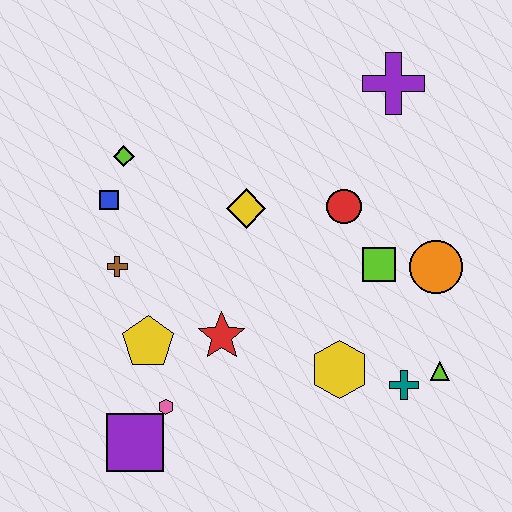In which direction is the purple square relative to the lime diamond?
The purple square is below the lime diamond.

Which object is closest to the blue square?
The lime diamond is closest to the blue square.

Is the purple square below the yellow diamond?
Yes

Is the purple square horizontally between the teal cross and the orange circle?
No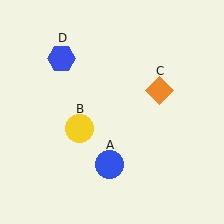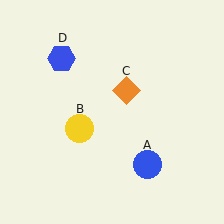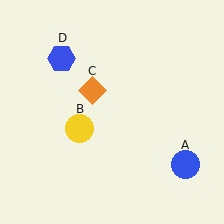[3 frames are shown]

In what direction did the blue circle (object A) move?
The blue circle (object A) moved right.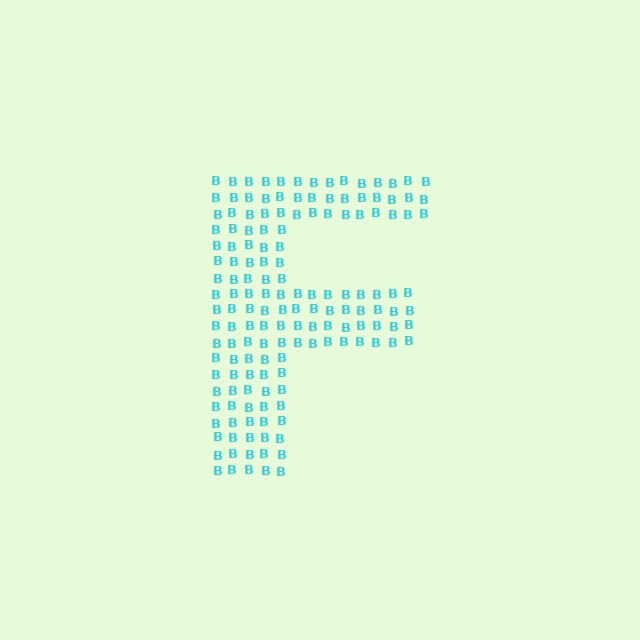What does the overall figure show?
The overall figure shows the letter F.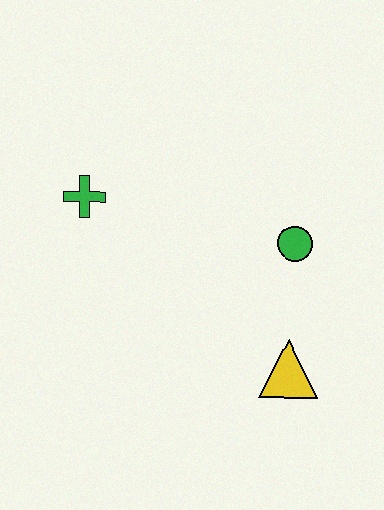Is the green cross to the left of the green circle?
Yes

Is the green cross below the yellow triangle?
No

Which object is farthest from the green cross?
The yellow triangle is farthest from the green cross.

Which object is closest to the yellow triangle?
The green circle is closest to the yellow triangle.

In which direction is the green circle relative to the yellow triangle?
The green circle is above the yellow triangle.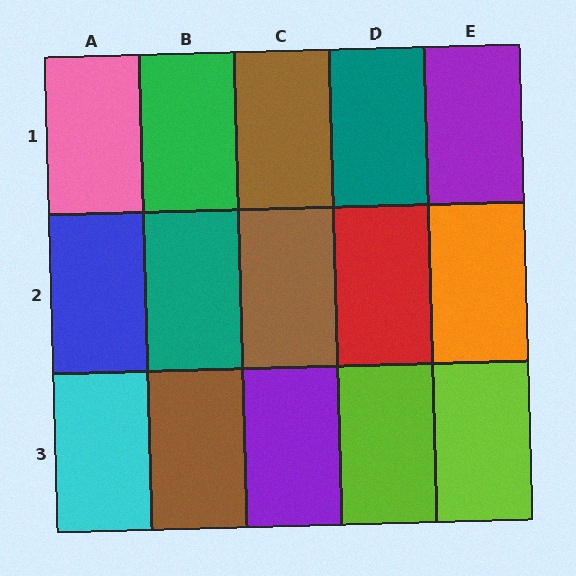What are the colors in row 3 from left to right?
Cyan, brown, purple, lime, lime.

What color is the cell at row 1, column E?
Purple.